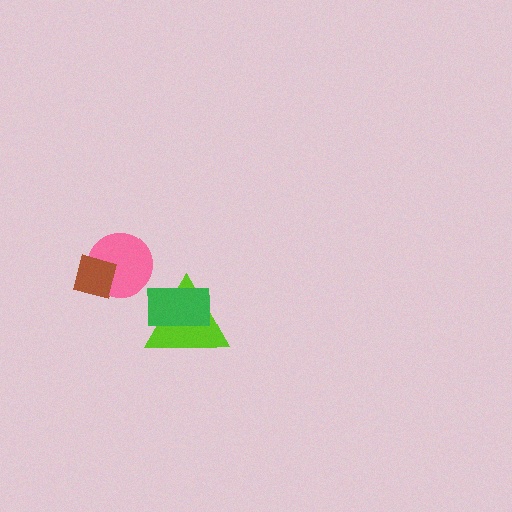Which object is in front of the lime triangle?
The green rectangle is in front of the lime triangle.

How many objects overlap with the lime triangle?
1 object overlaps with the lime triangle.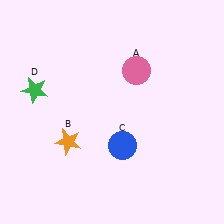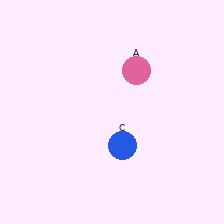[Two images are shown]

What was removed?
The green star (D), the orange star (B) were removed in Image 2.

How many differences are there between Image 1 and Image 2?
There are 2 differences between the two images.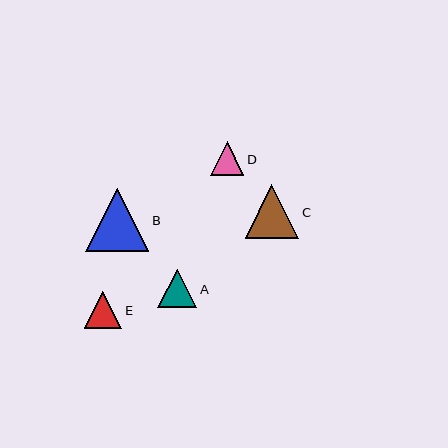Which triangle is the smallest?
Triangle D is the smallest with a size of approximately 34 pixels.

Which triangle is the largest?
Triangle B is the largest with a size of approximately 63 pixels.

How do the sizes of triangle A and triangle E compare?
Triangle A and triangle E are approximately the same size.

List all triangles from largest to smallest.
From largest to smallest: B, C, A, E, D.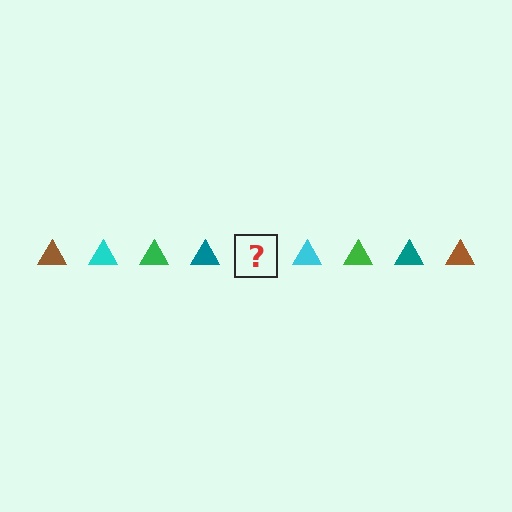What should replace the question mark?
The question mark should be replaced with a brown triangle.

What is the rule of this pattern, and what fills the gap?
The rule is that the pattern cycles through brown, cyan, green, teal triangles. The gap should be filled with a brown triangle.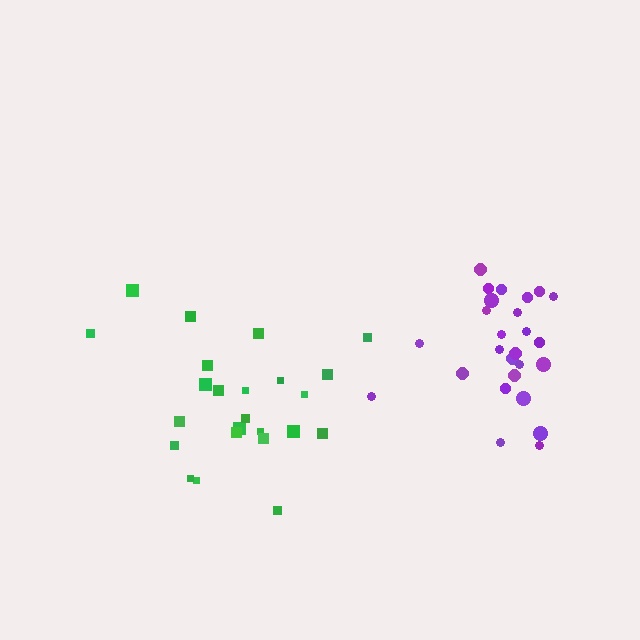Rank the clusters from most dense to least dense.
purple, green.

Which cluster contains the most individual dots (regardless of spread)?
Purple (26).